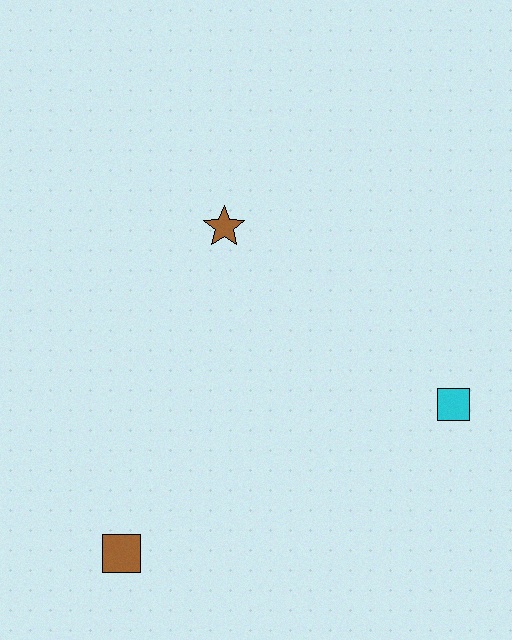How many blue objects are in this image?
There are no blue objects.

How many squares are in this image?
There are 2 squares.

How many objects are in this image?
There are 3 objects.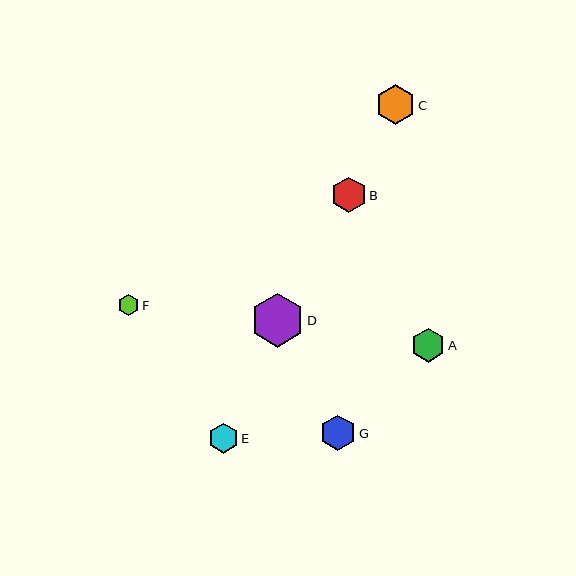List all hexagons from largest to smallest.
From largest to smallest: D, C, G, B, A, E, F.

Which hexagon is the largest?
Hexagon D is the largest with a size of approximately 53 pixels.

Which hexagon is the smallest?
Hexagon F is the smallest with a size of approximately 21 pixels.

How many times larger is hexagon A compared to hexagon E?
Hexagon A is approximately 1.1 times the size of hexagon E.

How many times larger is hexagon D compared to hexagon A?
Hexagon D is approximately 1.6 times the size of hexagon A.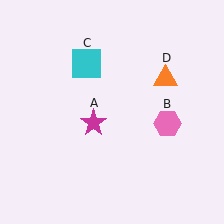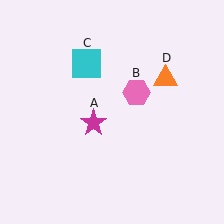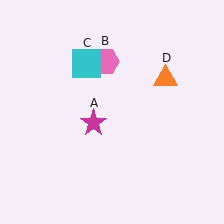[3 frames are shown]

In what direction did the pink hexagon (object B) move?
The pink hexagon (object B) moved up and to the left.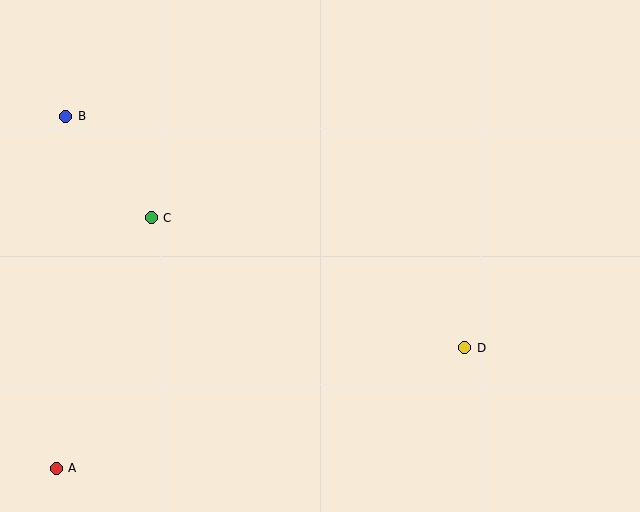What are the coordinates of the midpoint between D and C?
The midpoint between D and C is at (308, 283).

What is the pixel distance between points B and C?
The distance between B and C is 133 pixels.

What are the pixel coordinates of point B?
Point B is at (66, 116).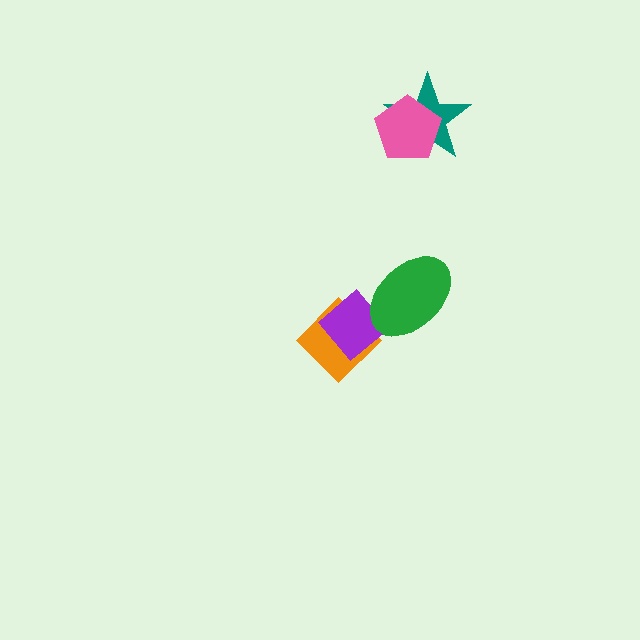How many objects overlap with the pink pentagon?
1 object overlaps with the pink pentagon.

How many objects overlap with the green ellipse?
1 object overlaps with the green ellipse.